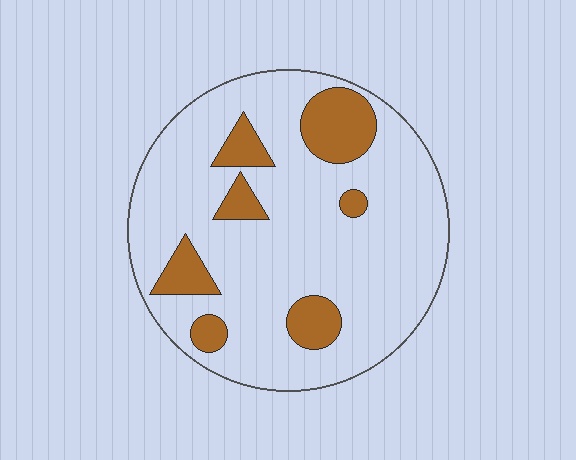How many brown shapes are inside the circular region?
7.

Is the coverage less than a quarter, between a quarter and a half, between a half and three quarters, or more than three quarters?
Less than a quarter.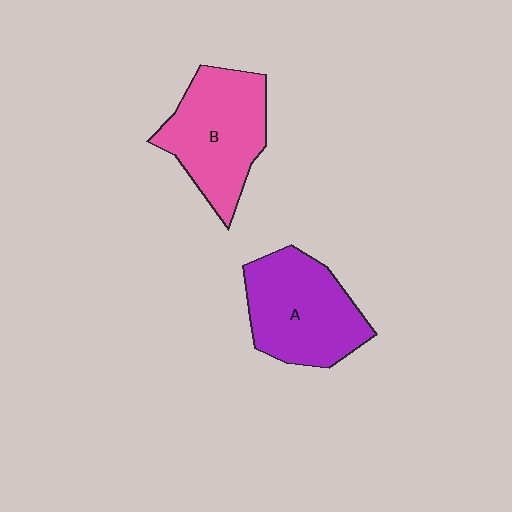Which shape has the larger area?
Shape A (purple).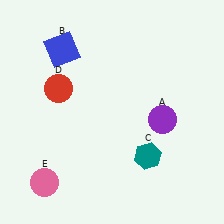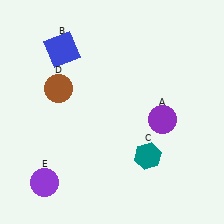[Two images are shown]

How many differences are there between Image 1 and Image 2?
There are 2 differences between the two images.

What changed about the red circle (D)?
In Image 1, D is red. In Image 2, it changed to brown.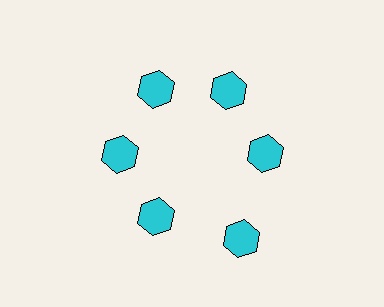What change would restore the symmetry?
The symmetry would be restored by moving it inward, back onto the ring so that all 6 hexagons sit at equal angles and equal distance from the center.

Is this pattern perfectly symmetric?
No. The 6 cyan hexagons are arranged in a ring, but one element near the 5 o'clock position is pushed outward from the center, breaking the 6-fold rotational symmetry.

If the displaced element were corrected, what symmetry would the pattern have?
It would have 6-fold rotational symmetry — the pattern would map onto itself every 60 degrees.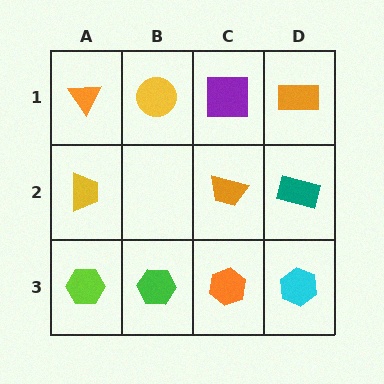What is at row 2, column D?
A teal rectangle.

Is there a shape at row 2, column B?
No, that cell is empty.